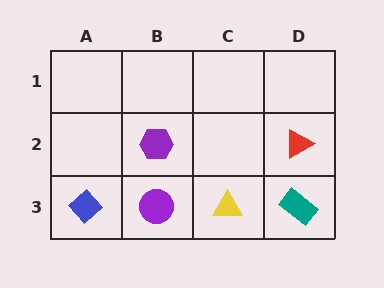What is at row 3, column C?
A yellow triangle.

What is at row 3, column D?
A teal rectangle.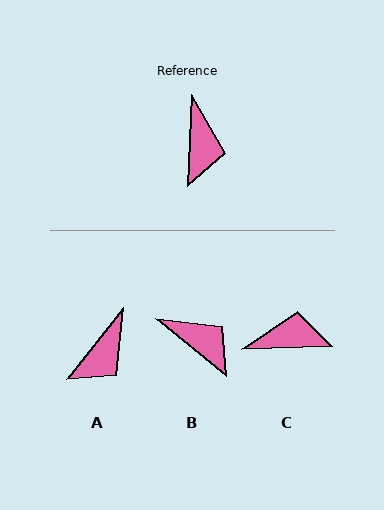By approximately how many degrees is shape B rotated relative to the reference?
Approximately 53 degrees counter-clockwise.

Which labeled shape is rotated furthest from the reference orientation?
C, about 95 degrees away.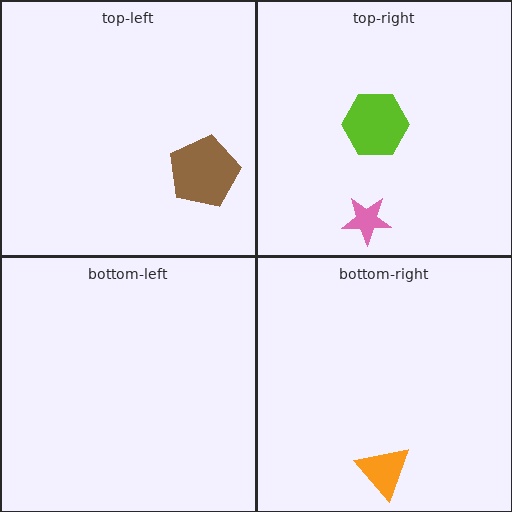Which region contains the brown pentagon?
The top-left region.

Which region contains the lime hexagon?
The top-right region.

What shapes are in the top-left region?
The brown pentagon.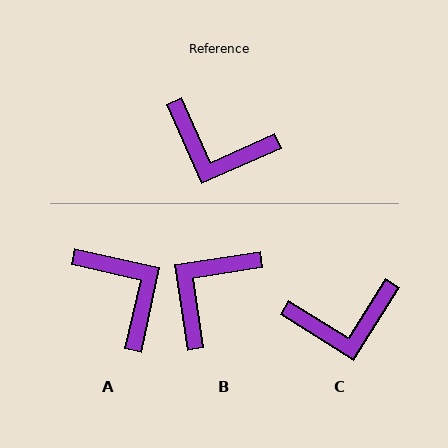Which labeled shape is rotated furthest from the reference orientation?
A, about 144 degrees away.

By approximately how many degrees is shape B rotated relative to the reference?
Approximately 105 degrees clockwise.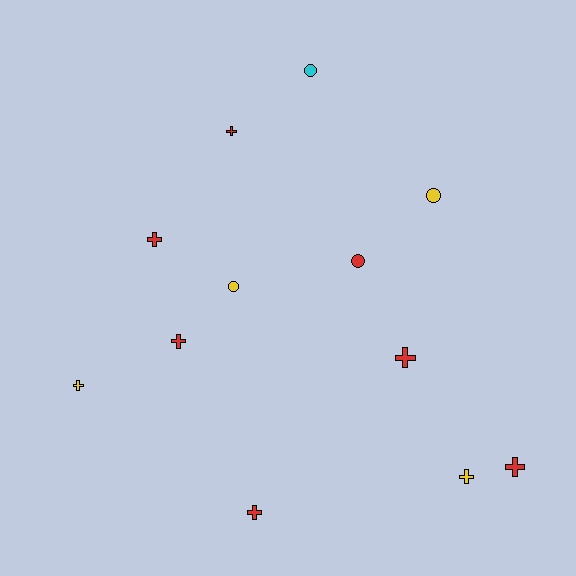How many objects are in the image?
There are 12 objects.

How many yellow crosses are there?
There are 2 yellow crosses.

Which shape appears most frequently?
Cross, with 8 objects.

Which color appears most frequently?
Red, with 7 objects.